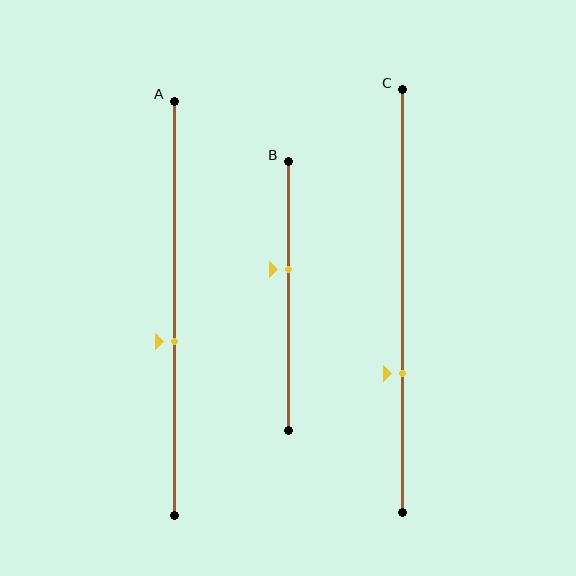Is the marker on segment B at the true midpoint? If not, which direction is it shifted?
No, the marker on segment B is shifted upward by about 10% of the segment length.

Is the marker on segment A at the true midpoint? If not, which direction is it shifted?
No, the marker on segment A is shifted downward by about 8% of the segment length.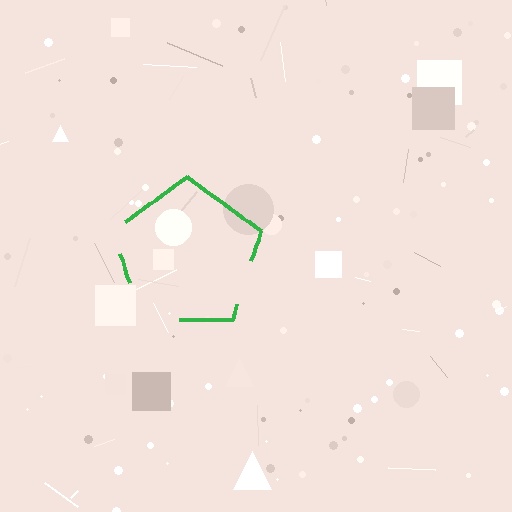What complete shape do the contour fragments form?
The contour fragments form a pentagon.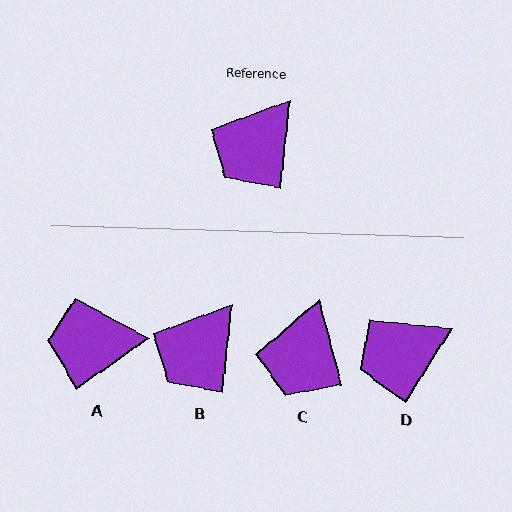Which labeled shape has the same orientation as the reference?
B.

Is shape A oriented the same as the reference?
No, it is off by about 49 degrees.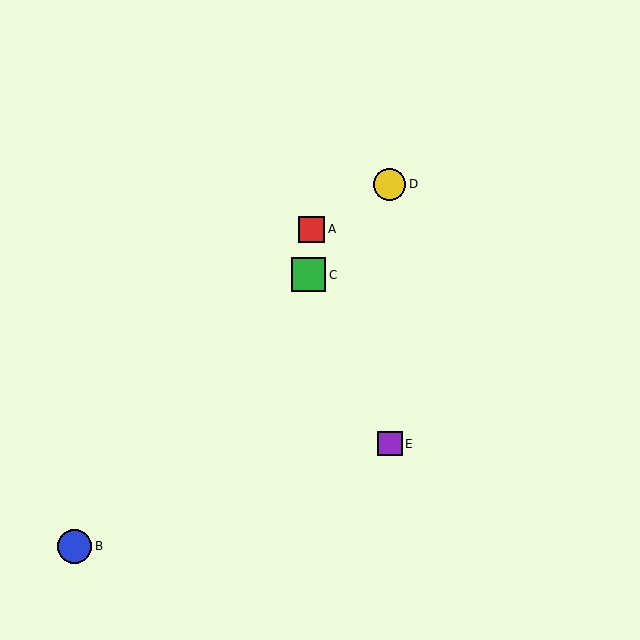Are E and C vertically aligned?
No, E is at x≈390 and C is at x≈309.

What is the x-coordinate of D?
Object D is at x≈390.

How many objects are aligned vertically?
2 objects (D, E) are aligned vertically.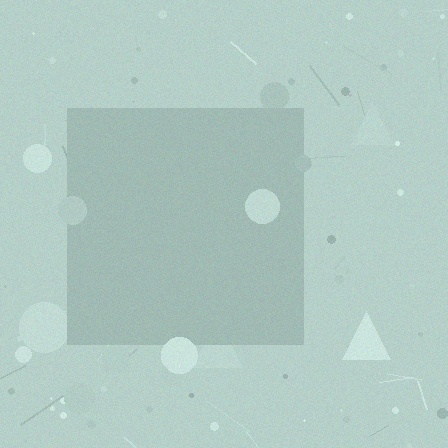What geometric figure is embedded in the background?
A square is embedded in the background.